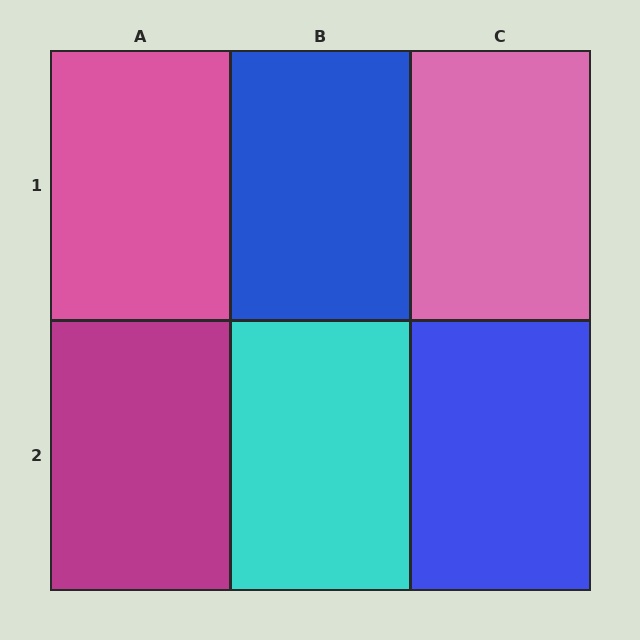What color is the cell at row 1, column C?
Pink.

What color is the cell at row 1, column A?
Pink.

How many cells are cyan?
1 cell is cyan.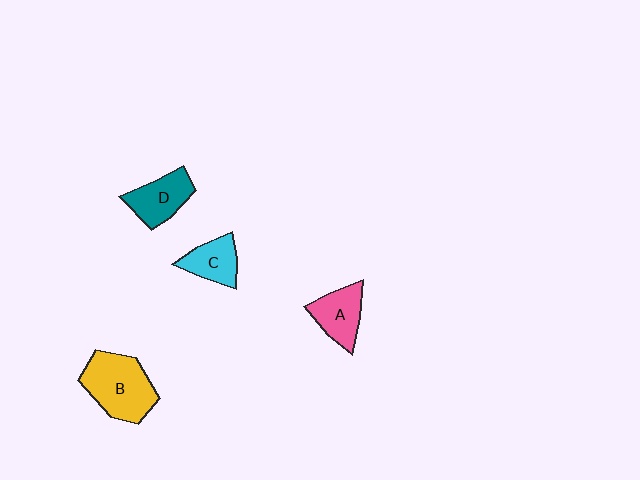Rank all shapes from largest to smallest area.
From largest to smallest: B (yellow), D (teal), A (pink), C (cyan).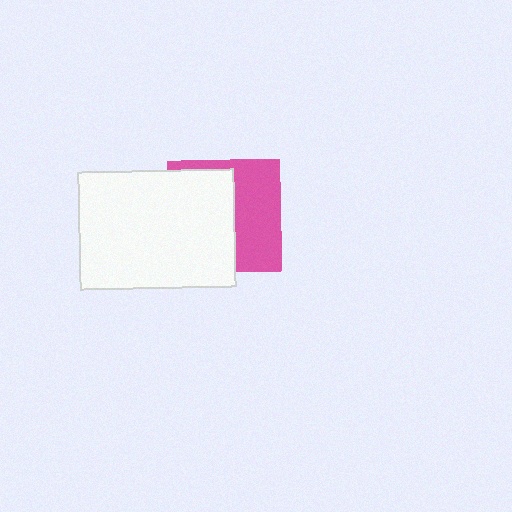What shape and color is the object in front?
The object in front is a white rectangle.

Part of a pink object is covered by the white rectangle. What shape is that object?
It is a square.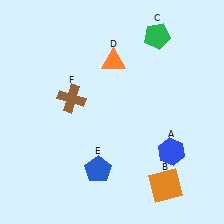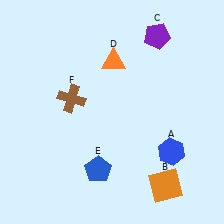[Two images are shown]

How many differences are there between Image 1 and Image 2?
There is 1 difference between the two images.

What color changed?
The pentagon (C) changed from green in Image 1 to purple in Image 2.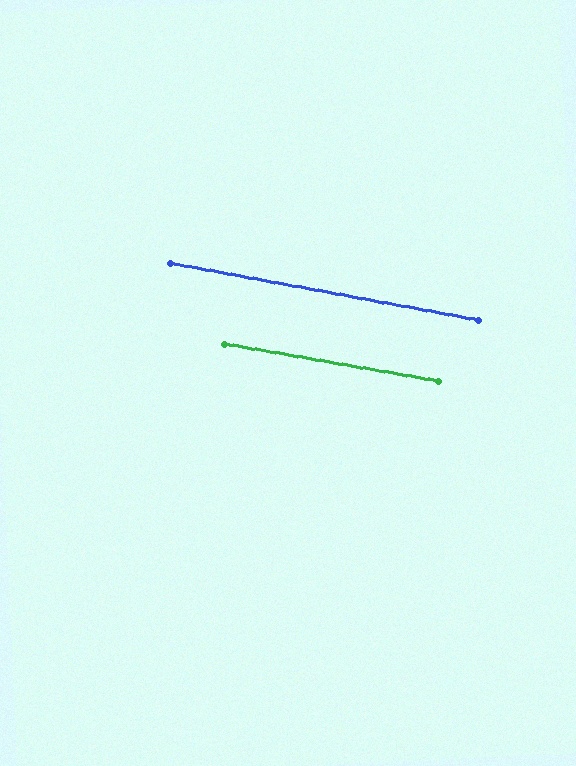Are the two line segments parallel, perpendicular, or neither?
Parallel — their directions differ by only 0.7°.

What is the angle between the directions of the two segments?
Approximately 1 degree.